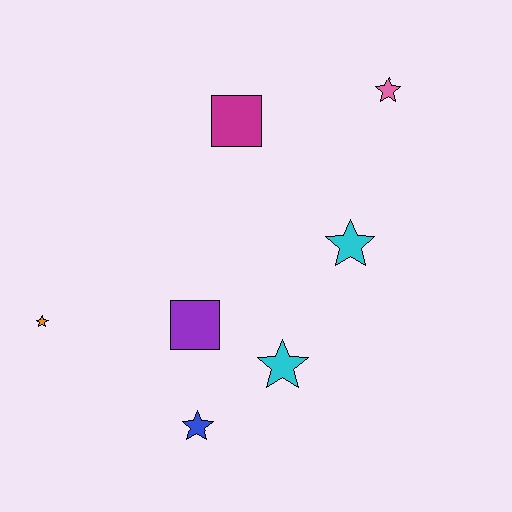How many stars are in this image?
There are 5 stars.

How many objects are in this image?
There are 7 objects.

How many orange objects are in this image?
There is 1 orange object.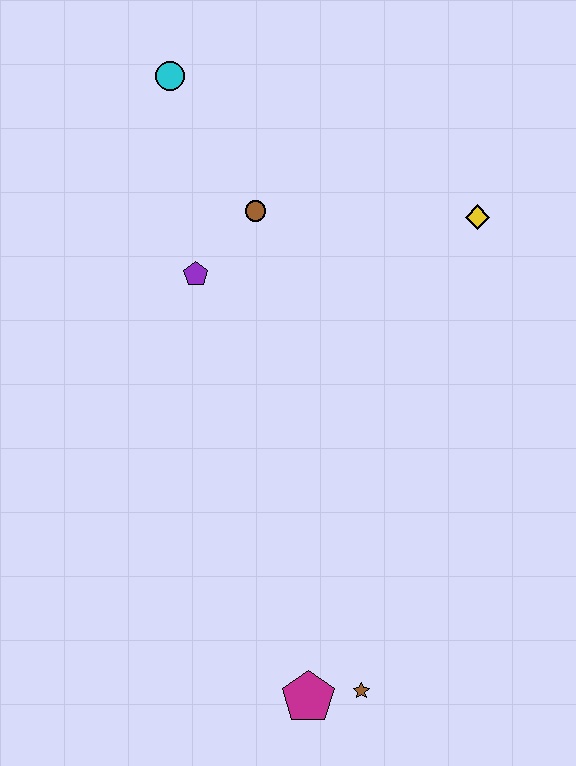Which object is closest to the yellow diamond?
The brown circle is closest to the yellow diamond.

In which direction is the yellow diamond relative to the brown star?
The yellow diamond is above the brown star.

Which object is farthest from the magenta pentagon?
The cyan circle is farthest from the magenta pentagon.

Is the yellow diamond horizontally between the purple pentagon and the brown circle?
No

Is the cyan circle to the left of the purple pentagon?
Yes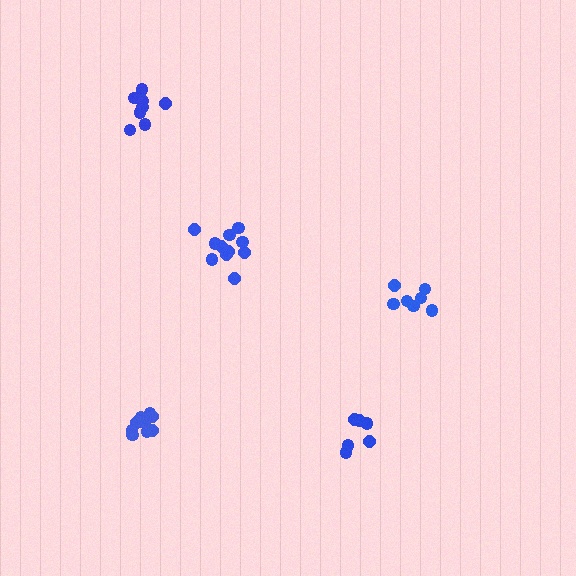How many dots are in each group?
Group 1: 7 dots, Group 2: 10 dots, Group 3: 11 dots, Group 4: 6 dots, Group 5: 9 dots (43 total).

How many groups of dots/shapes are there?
There are 5 groups.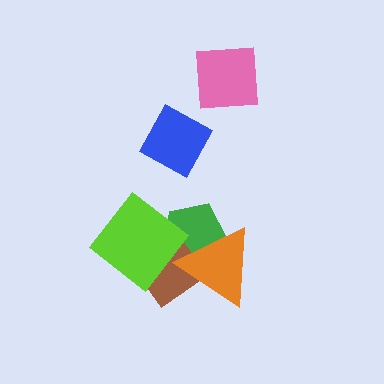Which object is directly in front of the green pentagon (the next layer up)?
The brown diamond is directly in front of the green pentagon.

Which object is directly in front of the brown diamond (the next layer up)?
The orange triangle is directly in front of the brown diamond.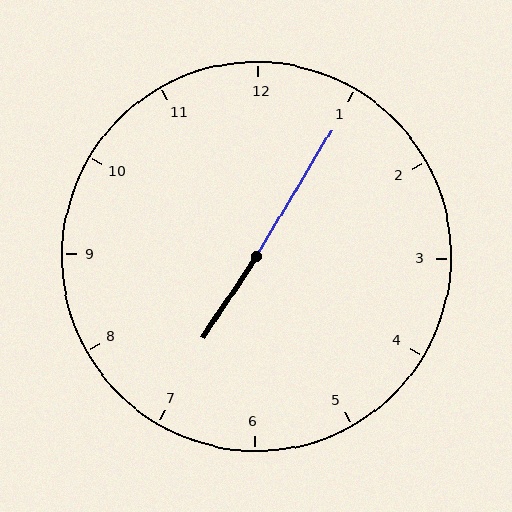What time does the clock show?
7:05.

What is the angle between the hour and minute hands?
Approximately 178 degrees.